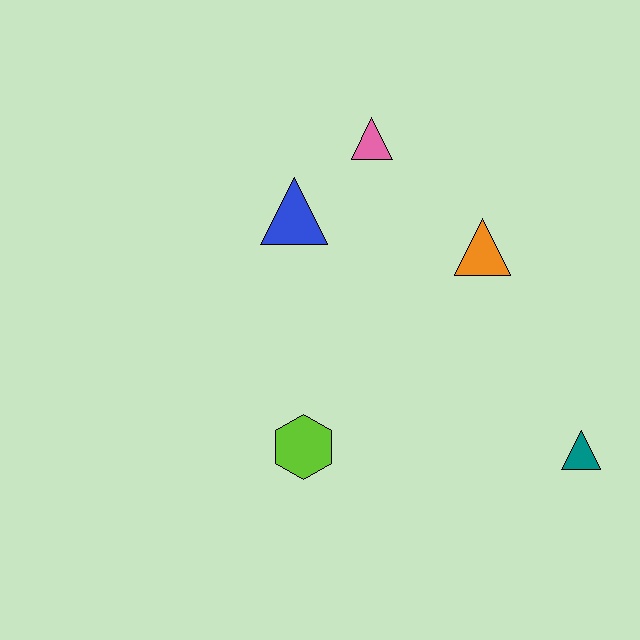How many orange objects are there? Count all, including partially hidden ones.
There is 1 orange object.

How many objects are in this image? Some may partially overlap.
There are 5 objects.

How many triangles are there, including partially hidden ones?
There are 4 triangles.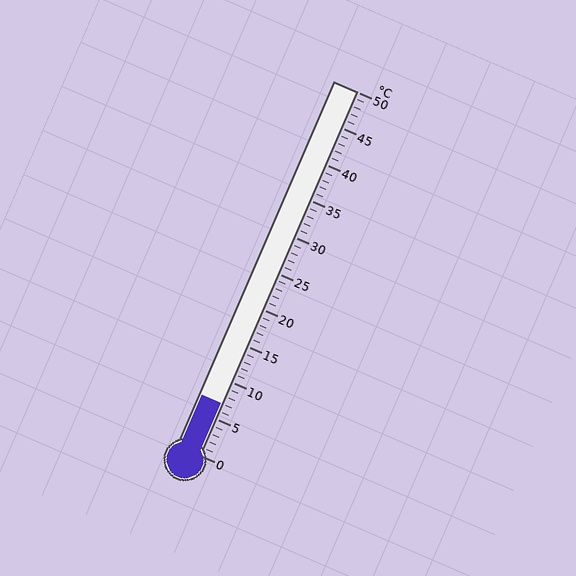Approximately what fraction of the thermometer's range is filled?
The thermometer is filled to approximately 15% of its range.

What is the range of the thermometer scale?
The thermometer scale ranges from 0°C to 50°C.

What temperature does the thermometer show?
The thermometer shows approximately 7°C.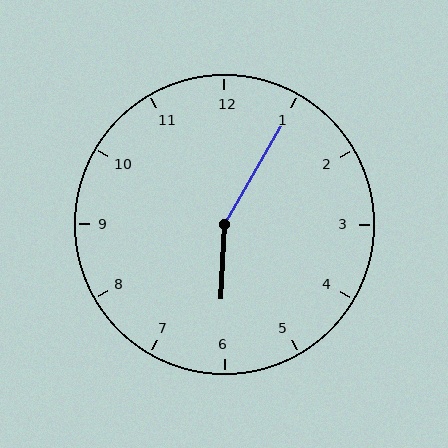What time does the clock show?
6:05.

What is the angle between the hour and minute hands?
Approximately 152 degrees.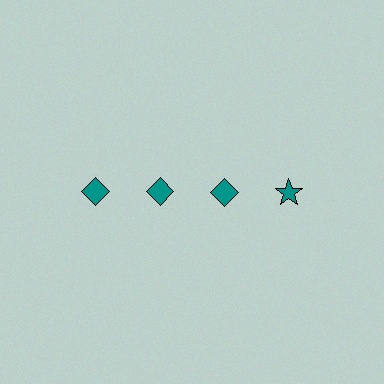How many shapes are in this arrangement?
There are 4 shapes arranged in a grid pattern.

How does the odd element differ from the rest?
It has a different shape: star instead of diamond.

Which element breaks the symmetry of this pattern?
The teal star in the top row, second from right column breaks the symmetry. All other shapes are teal diamonds.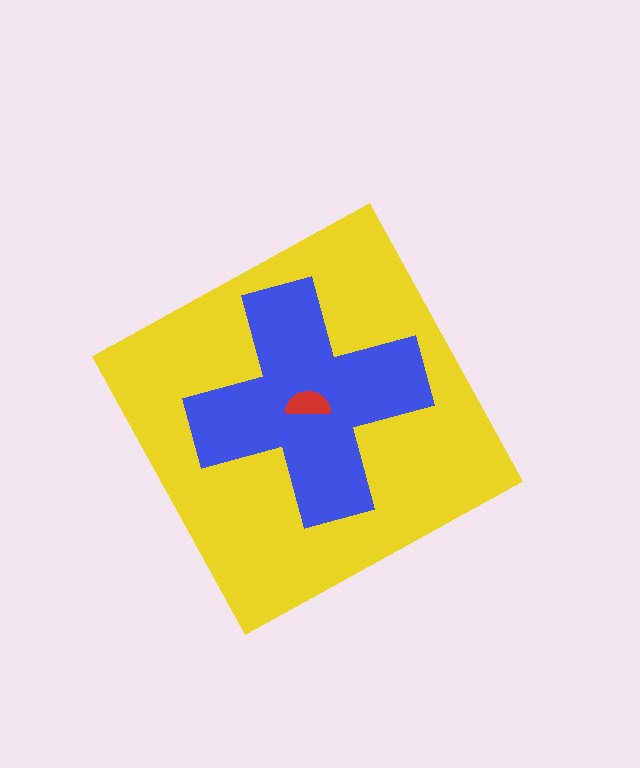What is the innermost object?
The red semicircle.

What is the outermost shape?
The yellow diamond.